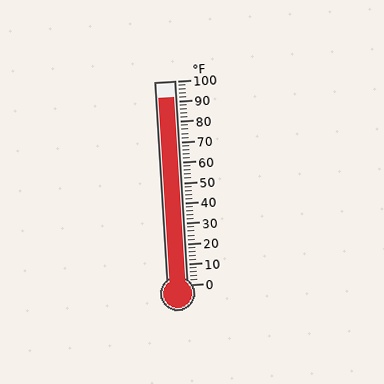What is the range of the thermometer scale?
The thermometer scale ranges from 0°F to 100°F.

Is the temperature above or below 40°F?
The temperature is above 40°F.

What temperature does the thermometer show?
The thermometer shows approximately 92°F.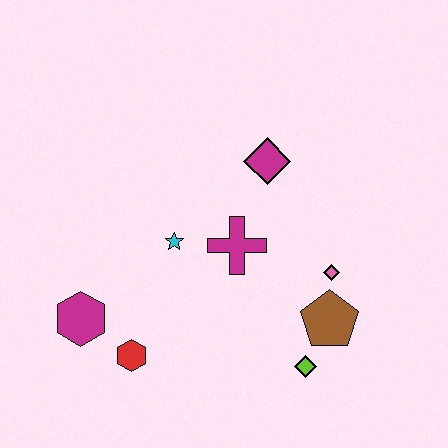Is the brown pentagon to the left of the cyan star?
No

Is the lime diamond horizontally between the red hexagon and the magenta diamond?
No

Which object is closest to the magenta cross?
The cyan star is closest to the magenta cross.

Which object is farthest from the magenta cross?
The magenta hexagon is farthest from the magenta cross.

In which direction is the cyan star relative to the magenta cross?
The cyan star is to the left of the magenta cross.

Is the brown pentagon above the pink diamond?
No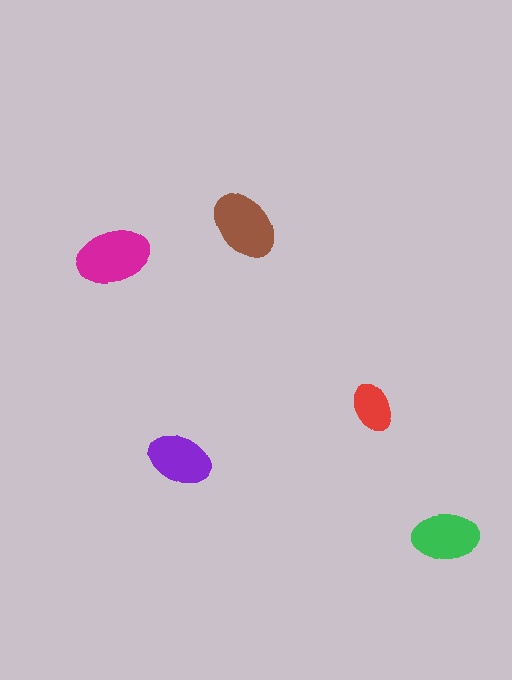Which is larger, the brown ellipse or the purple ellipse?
The brown one.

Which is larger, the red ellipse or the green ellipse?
The green one.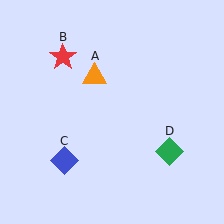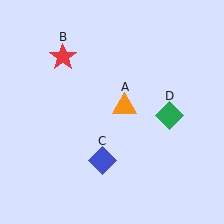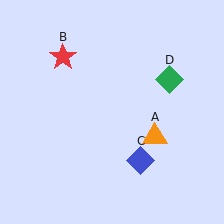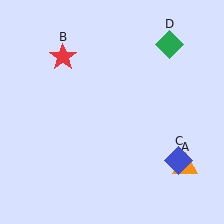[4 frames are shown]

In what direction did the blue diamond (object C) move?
The blue diamond (object C) moved right.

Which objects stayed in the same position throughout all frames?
Red star (object B) remained stationary.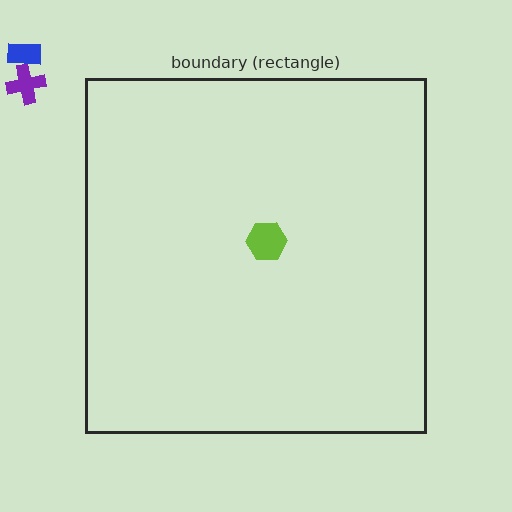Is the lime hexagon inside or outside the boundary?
Inside.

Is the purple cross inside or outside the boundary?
Outside.